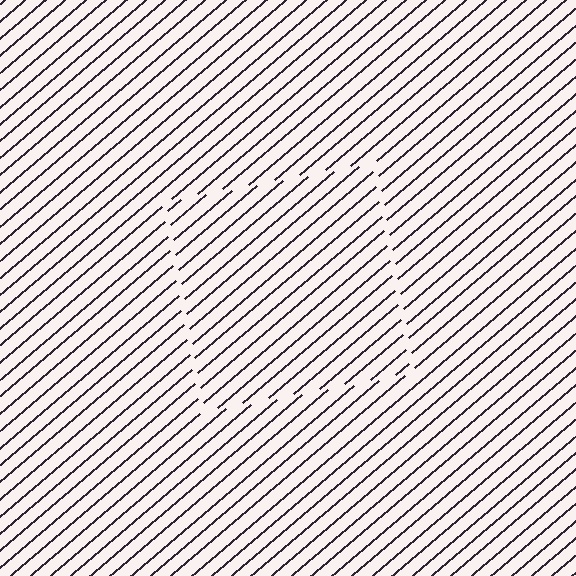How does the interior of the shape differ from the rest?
The interior of the shape contains the same grating, shifted by half a period — the contour is defined by the phase discontinuity where line-ends from the inner and outer gratings abut.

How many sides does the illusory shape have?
4 sides — the line-ends trace a square.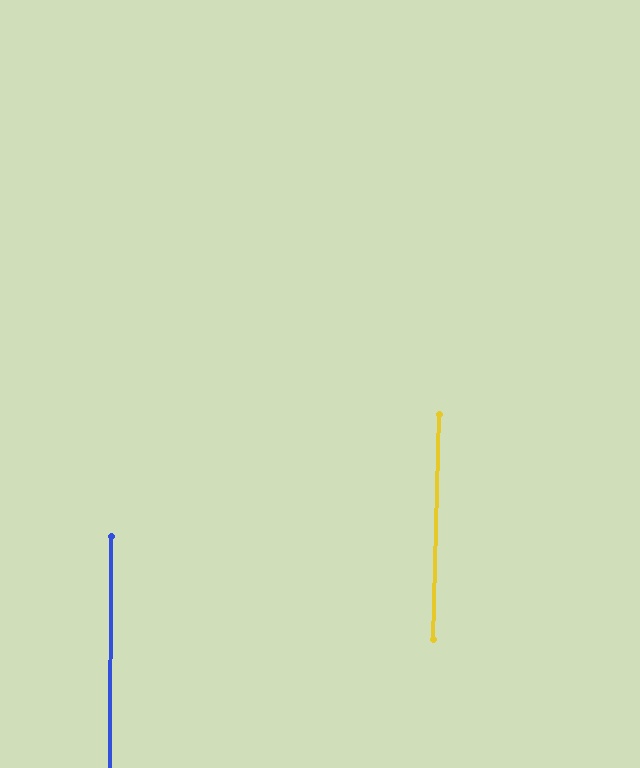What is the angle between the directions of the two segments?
Approximately 1 degree.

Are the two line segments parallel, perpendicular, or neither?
Parallel — their directions differ by only 1.3°.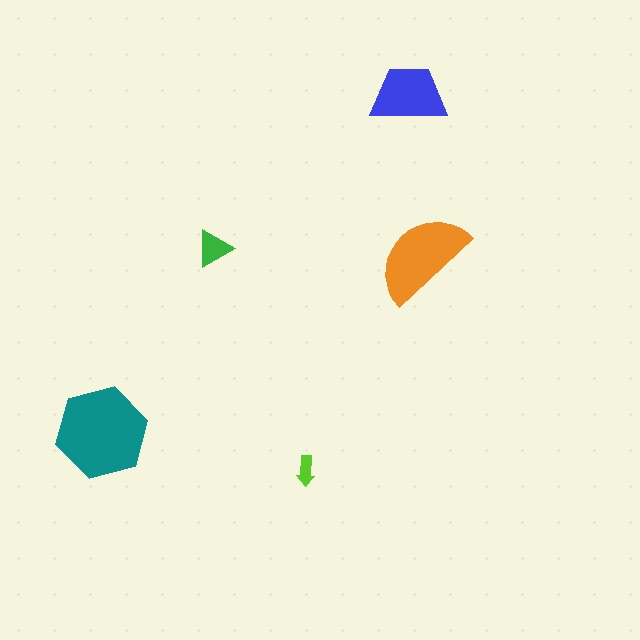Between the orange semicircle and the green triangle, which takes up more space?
The orange semicircle.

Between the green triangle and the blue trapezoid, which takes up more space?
The blue trapezoid.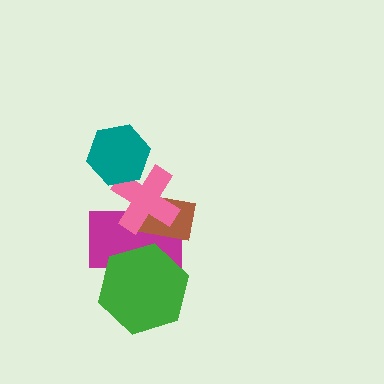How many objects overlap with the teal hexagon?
1 object overlaps with the teal hexagon.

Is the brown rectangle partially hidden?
Yes, it is partially covered by another shape.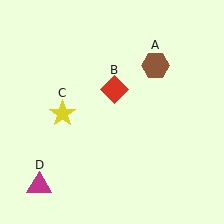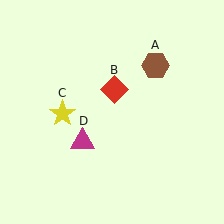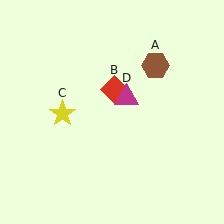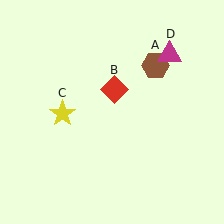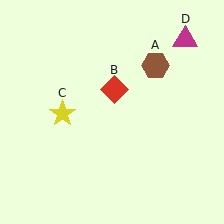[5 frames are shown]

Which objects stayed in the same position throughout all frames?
Brown hexagon (object A) and red diamond (object B) and yellow star (object C) remained stationary.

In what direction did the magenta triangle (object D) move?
The magenta triangle (object D) moved up and to the right.